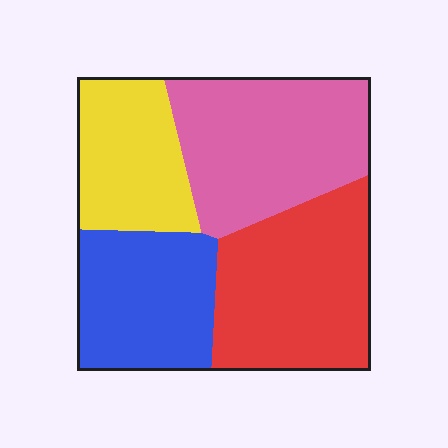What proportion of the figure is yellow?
Yellow covers 19% of the figure.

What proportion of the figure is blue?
Blue covers 22% of the figure.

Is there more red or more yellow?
Red.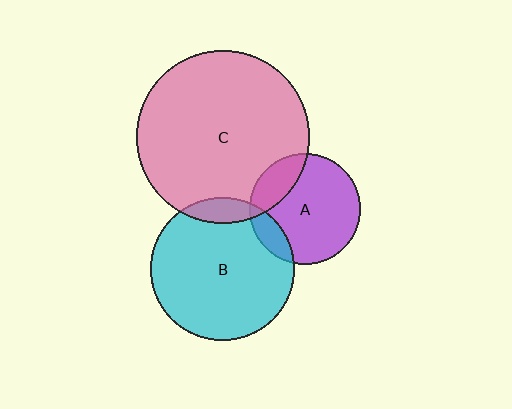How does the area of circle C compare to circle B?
Approximately 1.5 times.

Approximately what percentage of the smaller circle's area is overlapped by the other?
Approximately 10%.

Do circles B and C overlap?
Yes.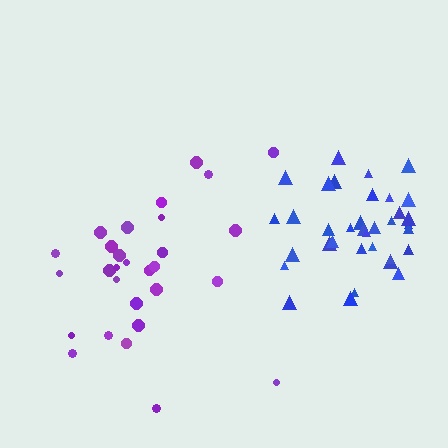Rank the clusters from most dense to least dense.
blue, purple.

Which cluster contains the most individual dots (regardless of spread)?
Blue (35).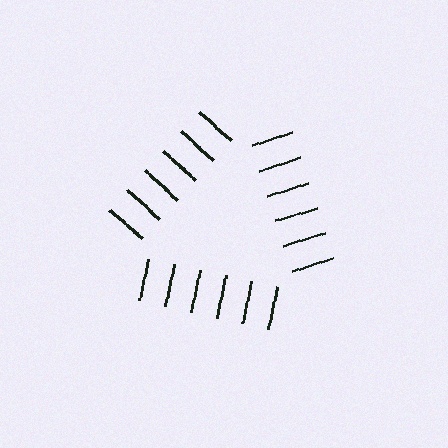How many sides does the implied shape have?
3 sides — the line-ends trace a triangle.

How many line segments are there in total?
18 — 6 along each of the 3 edges.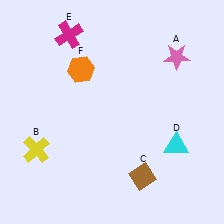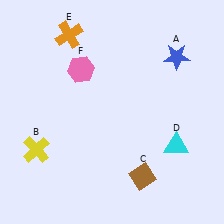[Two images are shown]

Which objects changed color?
A changed from pink to blue. E changed from magenta to orange. F changed from orange to pink.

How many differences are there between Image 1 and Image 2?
There are 3 differences between the two images.